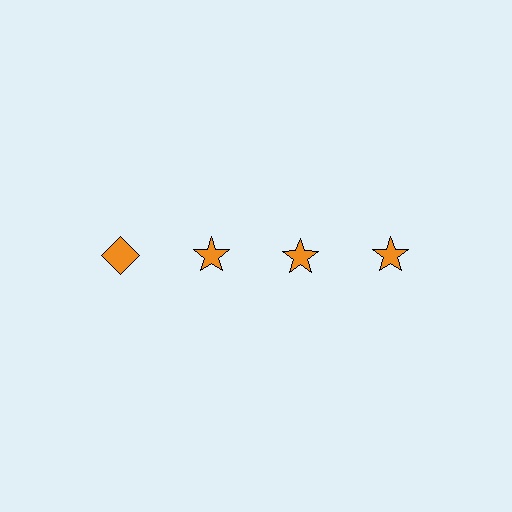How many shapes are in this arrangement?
There are 4 shapes arranged in a grid pattern.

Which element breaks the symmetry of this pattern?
The orange diamond in the top row, leftmost column breaks the symmetry. All other shapes are orange stars.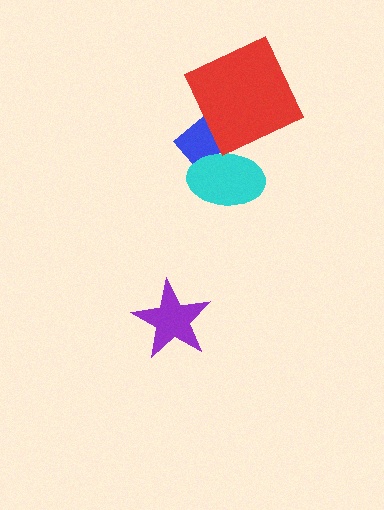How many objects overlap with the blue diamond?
2 objects overlap with the blue diamond.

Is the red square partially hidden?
No, no other shape covers it.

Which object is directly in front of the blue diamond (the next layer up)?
The cyan ellipse is directly in front of the blue diamond.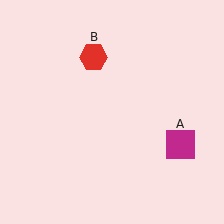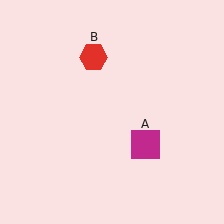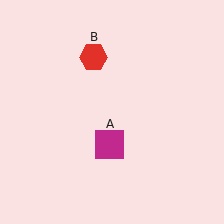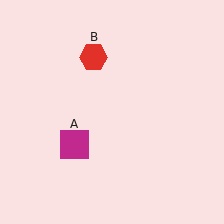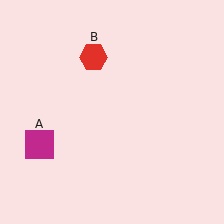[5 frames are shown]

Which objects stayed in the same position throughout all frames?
Red hexagon (object B) remained stationary.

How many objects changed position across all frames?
1 object changed position: magenta square (object A).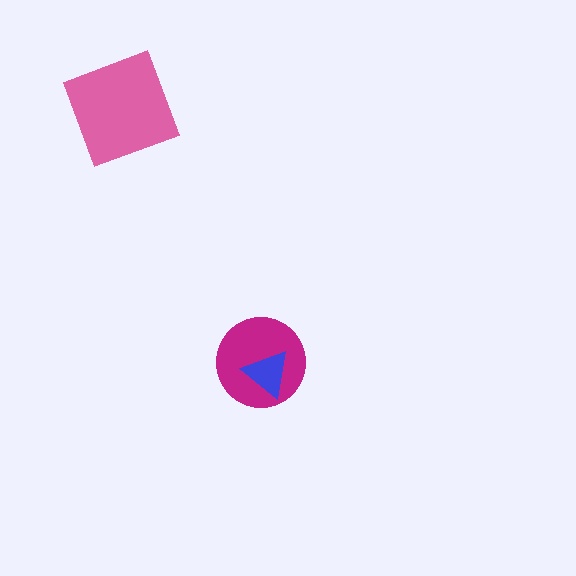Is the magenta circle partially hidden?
Yes, it is partially covered by another shape.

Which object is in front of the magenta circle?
The blue triangle is in front of the magenta circle.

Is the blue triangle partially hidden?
No, no other shape covers it.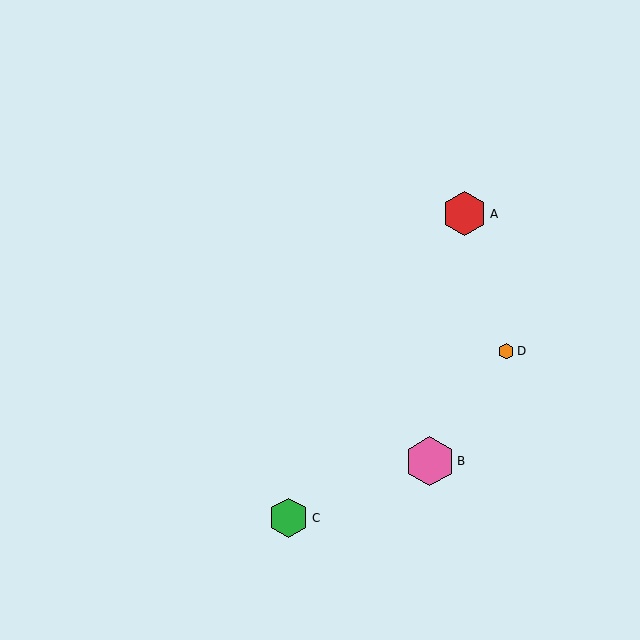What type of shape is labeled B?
Shape B is a pink hexagon.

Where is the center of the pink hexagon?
The center of the pink hexagon is at (430, 461).